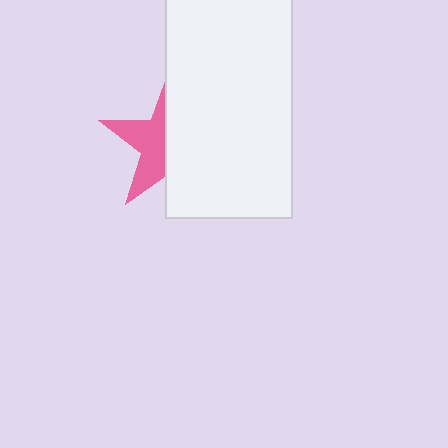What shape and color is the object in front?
The object in front is a white rectangle.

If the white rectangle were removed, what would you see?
You would see the complete pink star.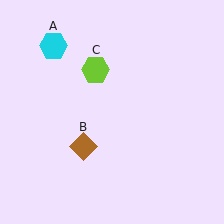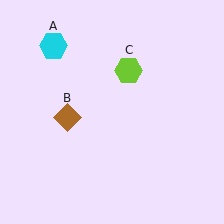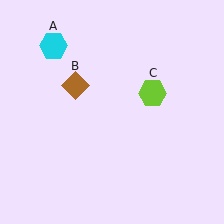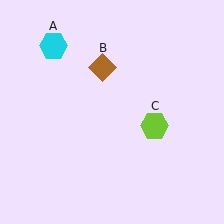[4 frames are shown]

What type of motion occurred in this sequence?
The brown diamond (object B), lime hexagon (object C) rotated clockwise around the center of the scene.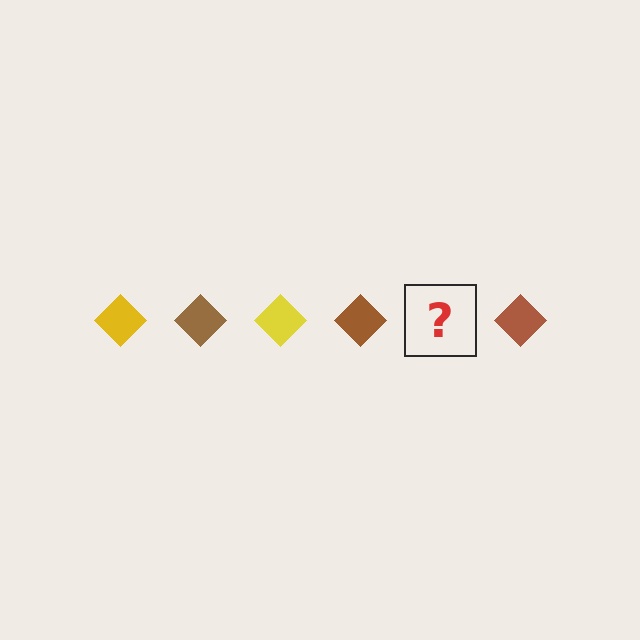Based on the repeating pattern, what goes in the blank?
The blank should be a yellow diamond.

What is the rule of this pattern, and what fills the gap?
The rule is that the pattern cycles through yellow, brown diamonds. The gap should be filled with a yellow diamond.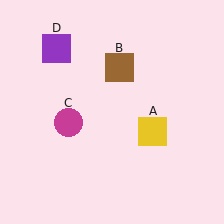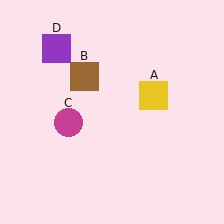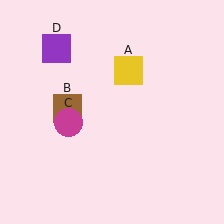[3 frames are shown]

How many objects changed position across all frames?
2 objects changed position: yellow square (object A), brown square (object B).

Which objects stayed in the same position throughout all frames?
Magenta circle (object C) and purple square (object D) remained stationary.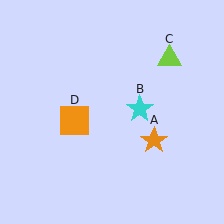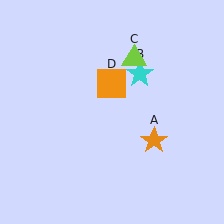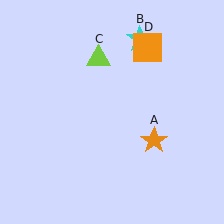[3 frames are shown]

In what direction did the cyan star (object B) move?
The cyan star (object B) moved up.